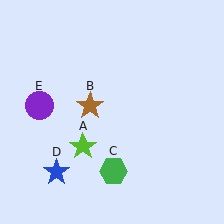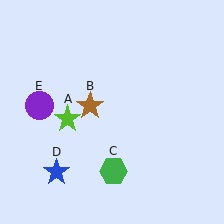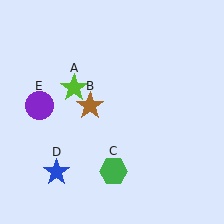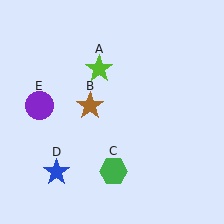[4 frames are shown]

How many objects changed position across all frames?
1 object changed position: lime star (object A).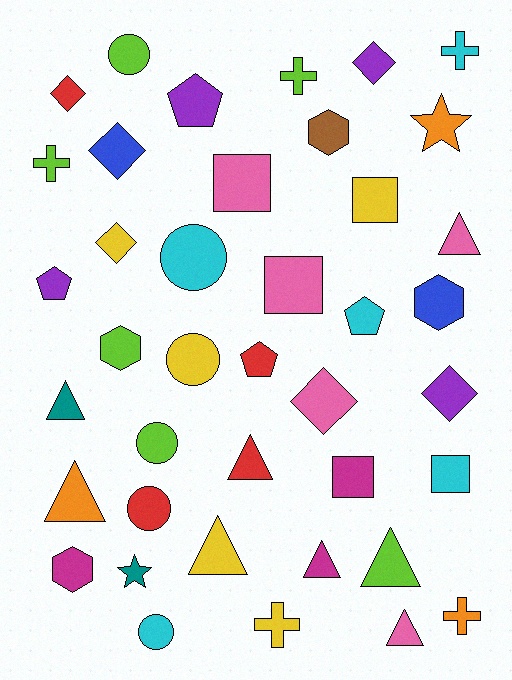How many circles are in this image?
There are 6 circles.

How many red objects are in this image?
There are 4 red objects.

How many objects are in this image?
There are 40 objects.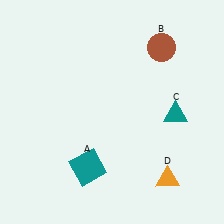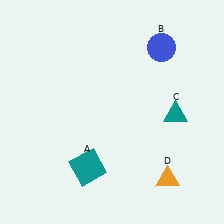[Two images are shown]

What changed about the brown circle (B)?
In Image 1, B is brown. In Image 2, it changed to blue.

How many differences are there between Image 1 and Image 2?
There is 1 difference between the two images.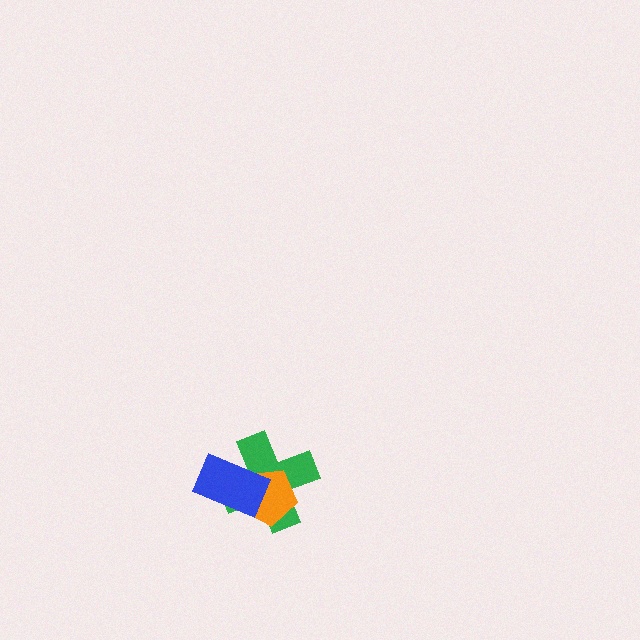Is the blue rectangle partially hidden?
No, no other shape covers it.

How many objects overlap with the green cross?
2 objects overlap with the green cross.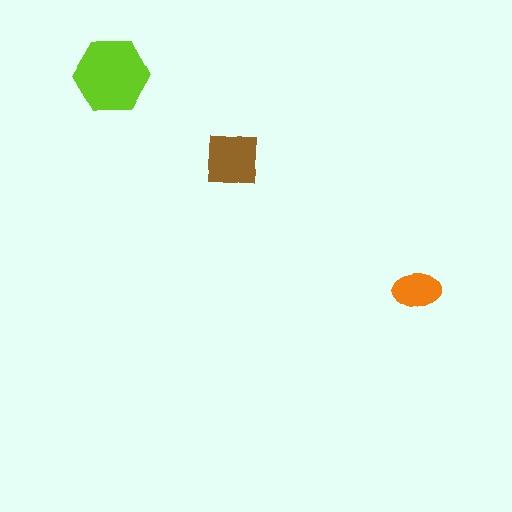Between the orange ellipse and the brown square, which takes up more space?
The brown square.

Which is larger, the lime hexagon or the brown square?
The lime hexagon.